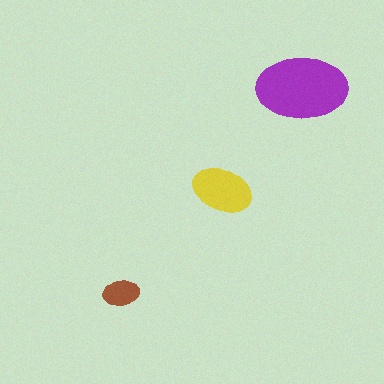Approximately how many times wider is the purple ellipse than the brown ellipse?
About 2.5 times wider.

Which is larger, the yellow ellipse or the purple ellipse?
The purple one.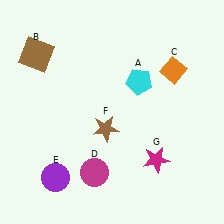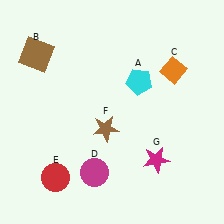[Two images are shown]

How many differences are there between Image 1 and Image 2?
There is 1 difference between the two images.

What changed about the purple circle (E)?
In Image 1, E is purple. In Image 2, it changed to red.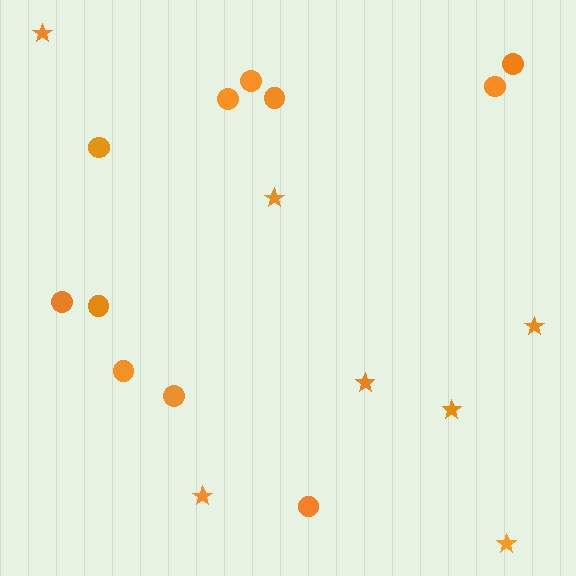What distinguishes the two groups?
There are 2 groups: one group of circles (11) and one group of stars (7).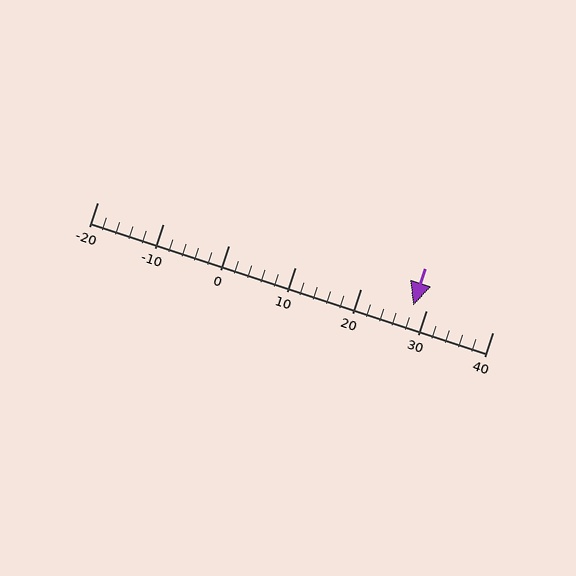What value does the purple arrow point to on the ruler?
The purple arrow points to approximately 28.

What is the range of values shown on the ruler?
The ruler shows values from -20 to 40.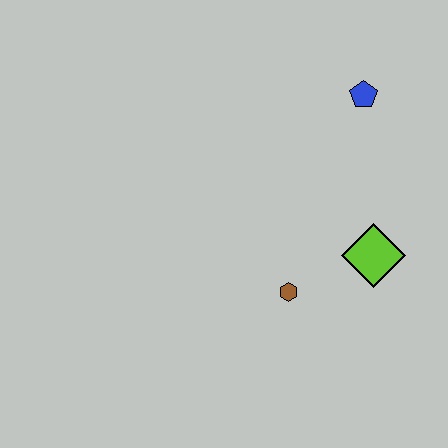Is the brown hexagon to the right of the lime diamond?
No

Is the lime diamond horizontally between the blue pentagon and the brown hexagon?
No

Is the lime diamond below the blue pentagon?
Yes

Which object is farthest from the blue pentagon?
The brown hexagon is farthest from the blue pentagon.